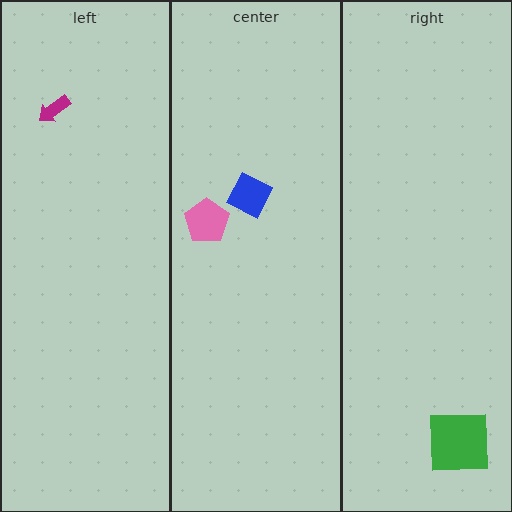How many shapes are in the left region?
1.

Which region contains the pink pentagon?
The center region.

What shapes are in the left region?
The magenta arrow.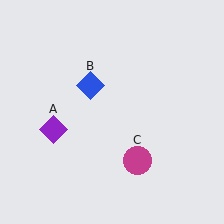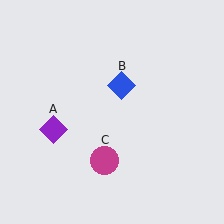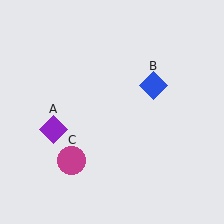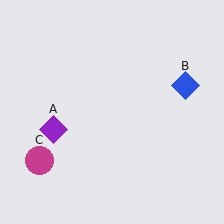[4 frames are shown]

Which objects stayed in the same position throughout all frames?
Purple diamond (object A) remained stationary.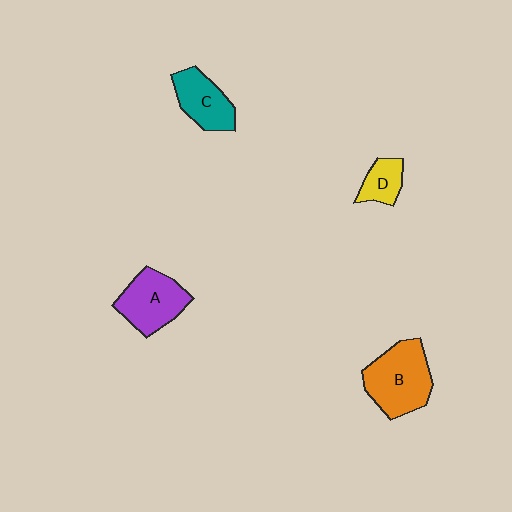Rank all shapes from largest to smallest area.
From largest to smallest: B (orange), A (purple), C (teal), D (yellow).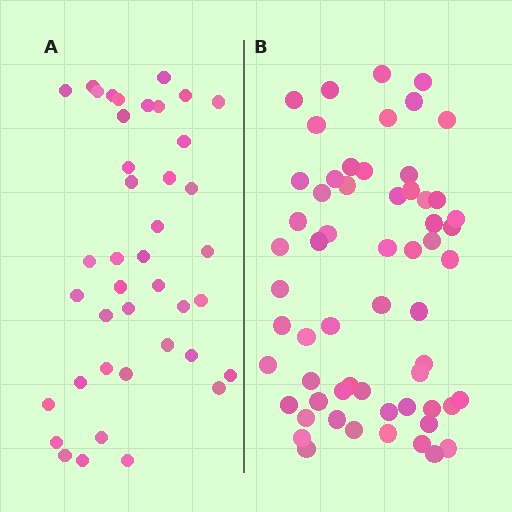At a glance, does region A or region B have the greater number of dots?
Region B (the right region) has more dots.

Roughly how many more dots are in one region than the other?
Region B has approximately 20 more dots than region A.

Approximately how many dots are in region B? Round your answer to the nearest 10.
About 60 dots.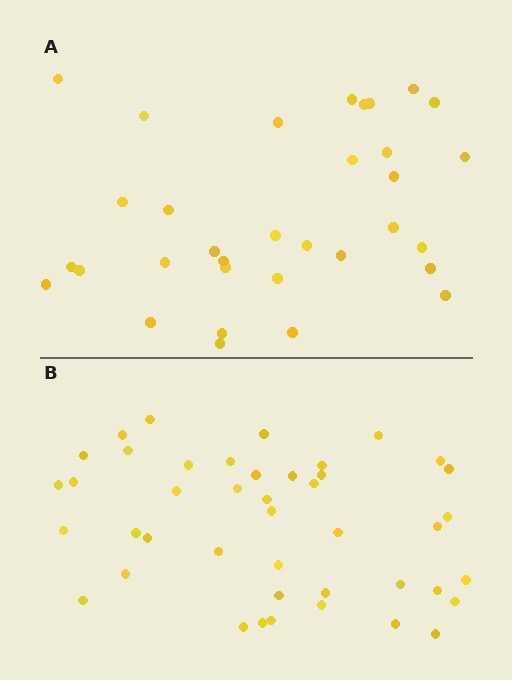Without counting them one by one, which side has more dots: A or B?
Region B (the bottom region) has more dots.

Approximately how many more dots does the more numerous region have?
Region B has roughly 10 or so more dots than region A.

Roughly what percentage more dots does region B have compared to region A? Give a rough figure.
About 30% more.